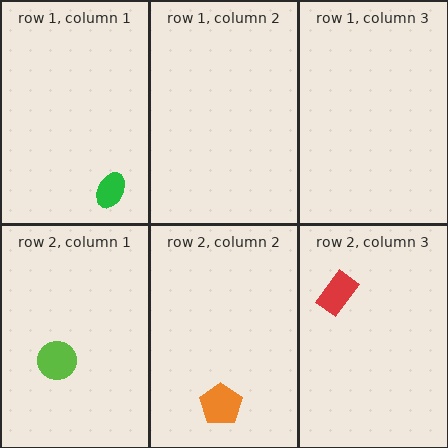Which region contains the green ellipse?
The row 1, column 1 region.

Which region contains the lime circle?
The row 2, column 1 region.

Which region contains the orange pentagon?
The row 2, column 2 region.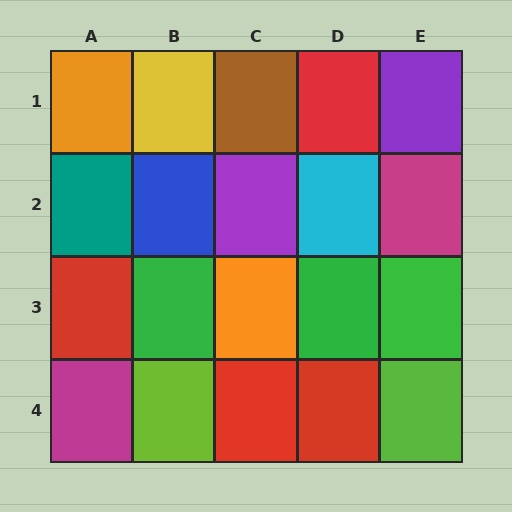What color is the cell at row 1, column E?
Purple.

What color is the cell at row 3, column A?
Red.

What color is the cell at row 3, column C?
Orange.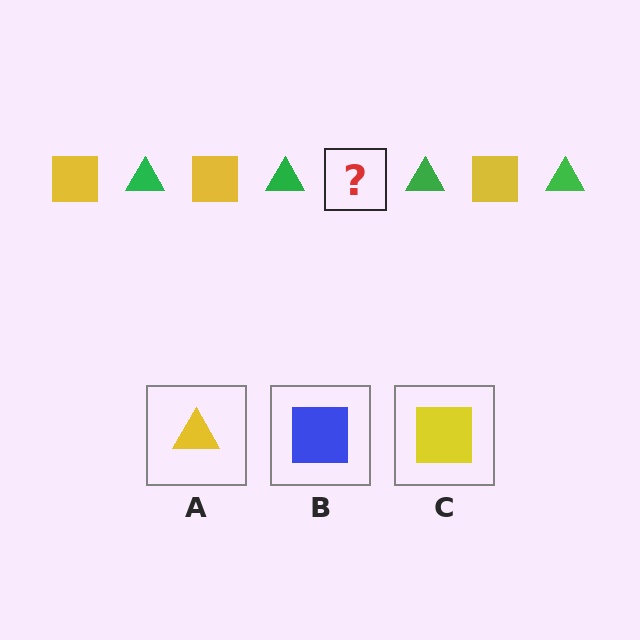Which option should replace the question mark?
Option C.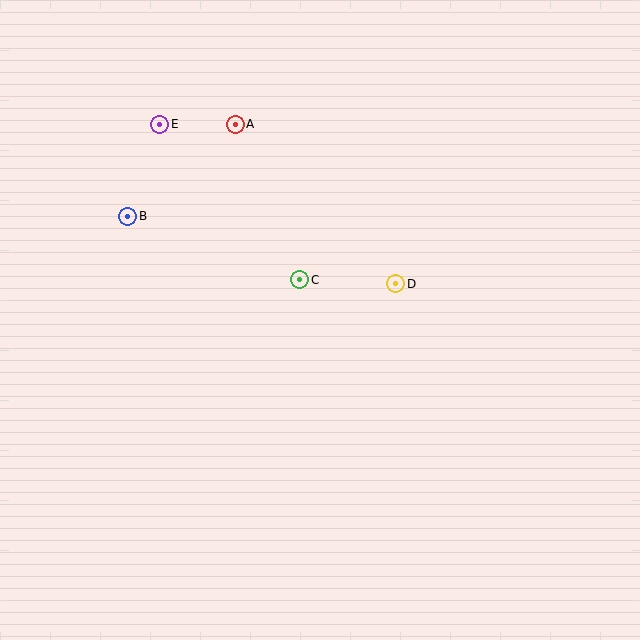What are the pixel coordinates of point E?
Point E is at (160, 124).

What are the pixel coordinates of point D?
Point D is at (396, 284).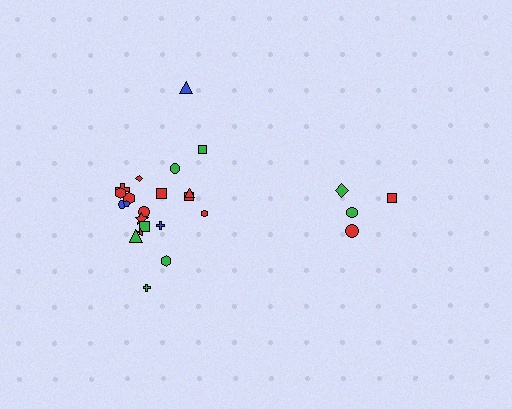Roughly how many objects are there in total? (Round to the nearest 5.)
Roughly 25 objects in total.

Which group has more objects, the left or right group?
The left group.